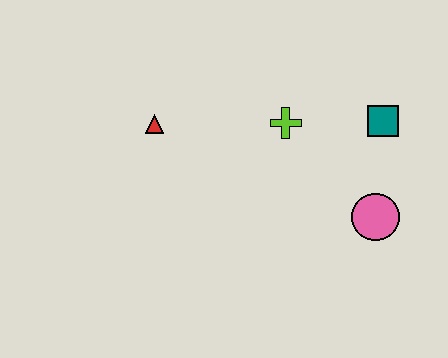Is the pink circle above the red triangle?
No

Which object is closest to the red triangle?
The lime cross is closest to the red triangle.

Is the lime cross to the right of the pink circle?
No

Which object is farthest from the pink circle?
The red triangle is farthest from the pink circle.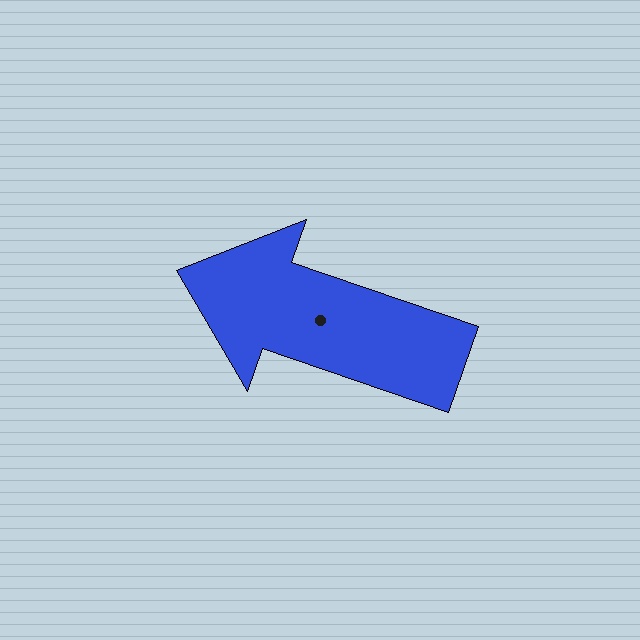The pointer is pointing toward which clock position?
Roughly 10 o'clock.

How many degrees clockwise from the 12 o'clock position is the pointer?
Approximately 289 degrees.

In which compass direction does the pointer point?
West.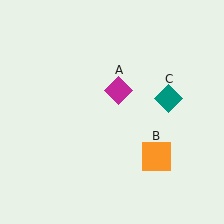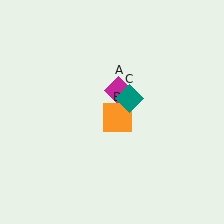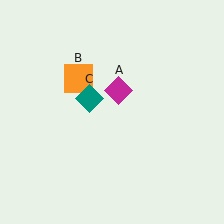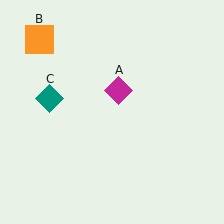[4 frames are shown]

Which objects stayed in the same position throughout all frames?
Magenta diamond (object A) remained stationary.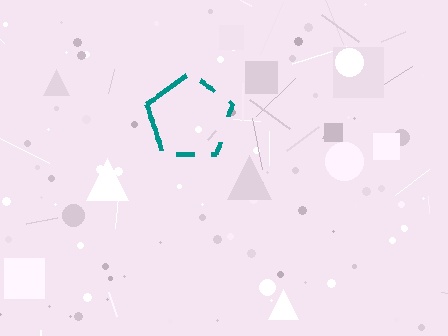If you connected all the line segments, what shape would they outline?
They would outline a pentagon.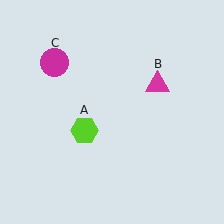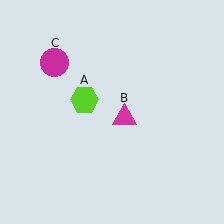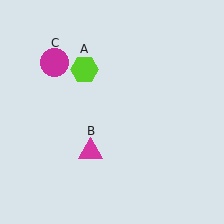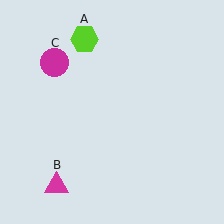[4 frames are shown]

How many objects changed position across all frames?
2 objects changed position: lime hexagon (object A), magenta triangle (object B).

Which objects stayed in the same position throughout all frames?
Magenta circle (object C) remained stationary.